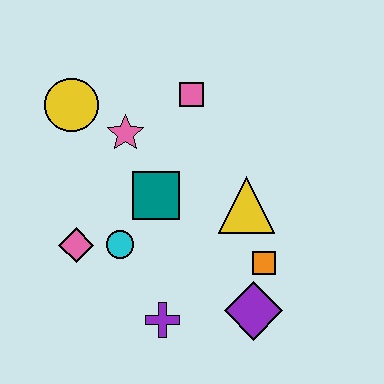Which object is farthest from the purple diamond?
The yellow circle is farthest from the purple diamond.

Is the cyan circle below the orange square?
No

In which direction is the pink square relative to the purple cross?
The pink square is above the purple cross.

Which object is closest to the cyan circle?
The pink diamond is closest to the cyan circle.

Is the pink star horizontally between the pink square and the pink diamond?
Yes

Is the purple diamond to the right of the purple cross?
Yes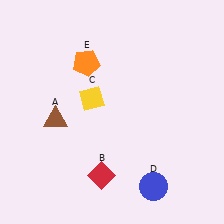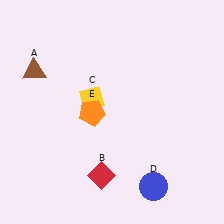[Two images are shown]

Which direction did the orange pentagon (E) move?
The orange pentagon (E) moved down.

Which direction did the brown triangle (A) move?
The brown triangle (A) moved up.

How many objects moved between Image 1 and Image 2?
2 objects moved between the two images.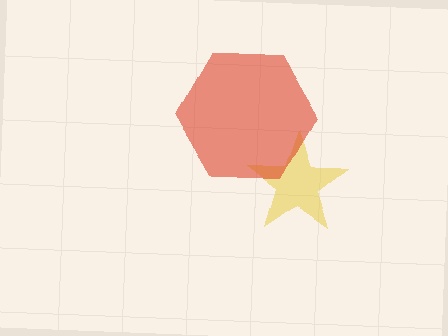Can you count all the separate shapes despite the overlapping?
Yes, there are 2 separate shapes.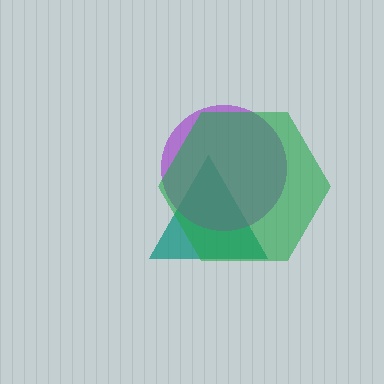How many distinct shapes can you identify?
There are 3 distinct shapes: a teal triangle, a purple circle, a green hexagon.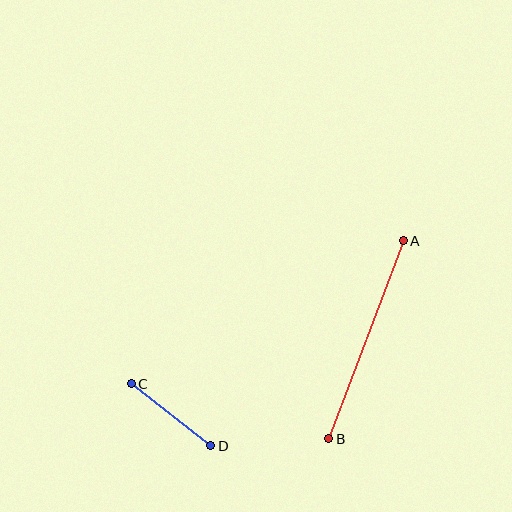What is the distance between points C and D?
The distance is approximately 100 pixels.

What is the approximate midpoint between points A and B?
The midpoint is at approximately (366, 340) pixels.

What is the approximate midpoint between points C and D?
The midpoint is at approximately (171, 415) pixels.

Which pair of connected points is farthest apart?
Points A and B are farthest apart.